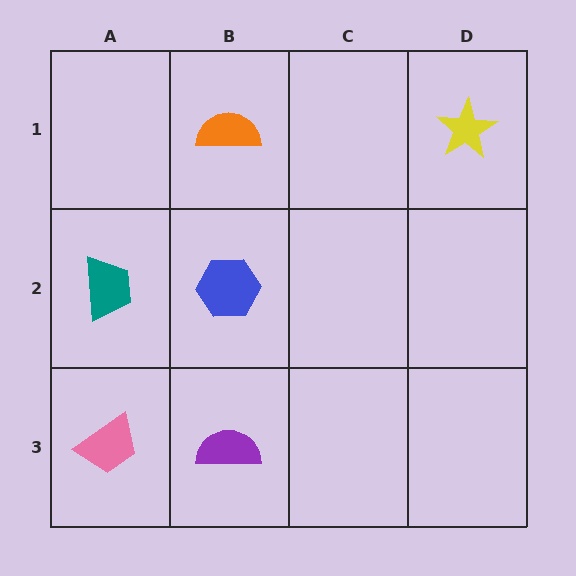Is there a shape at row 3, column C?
No, that cell is empty.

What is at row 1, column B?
An orange semicircle.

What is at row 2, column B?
A blue hexagon.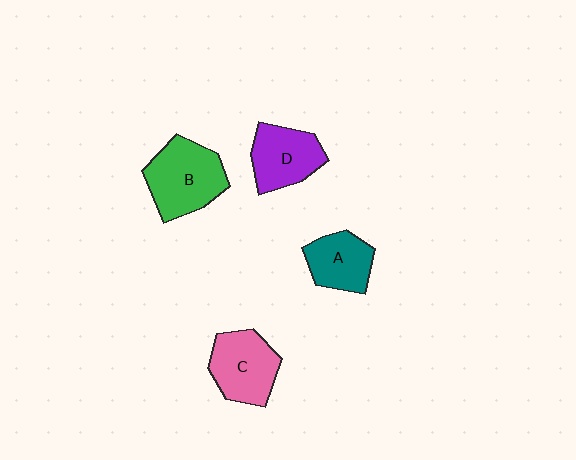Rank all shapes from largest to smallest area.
From largest to smallest: B (green), C (pink), D (purple), A (teal).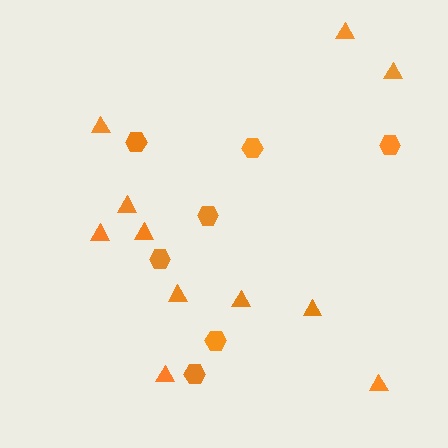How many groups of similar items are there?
There are 2 groups: one group of hexagons (7) and one group of triangles (11).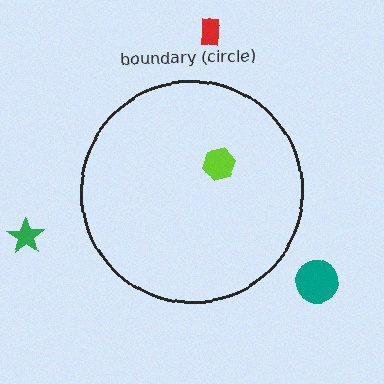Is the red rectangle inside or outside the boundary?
Outside.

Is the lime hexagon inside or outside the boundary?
Inside.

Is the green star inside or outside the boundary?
Outside.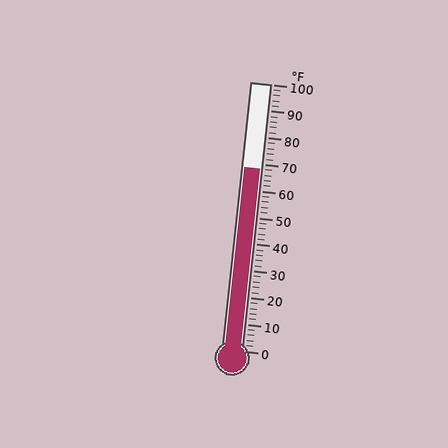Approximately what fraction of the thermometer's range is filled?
The thermometer is filled to approximately 70% of its range.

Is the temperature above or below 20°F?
The temperature is above 20°F.